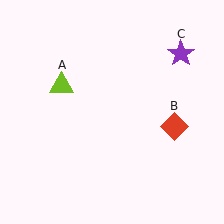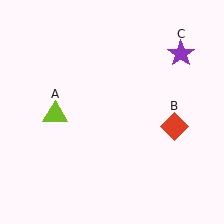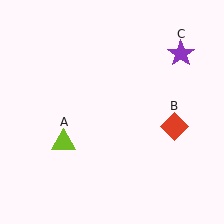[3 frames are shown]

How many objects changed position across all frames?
1 object changed position: lime triangle (object A).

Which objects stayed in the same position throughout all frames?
Red diamond (object B) and purple star (object C) remained stationary.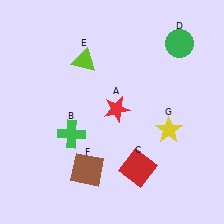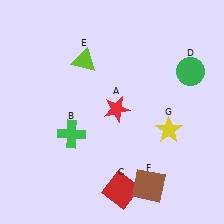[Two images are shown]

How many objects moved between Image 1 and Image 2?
3 objects moved between the two images.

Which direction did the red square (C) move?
The red square (C) moved down.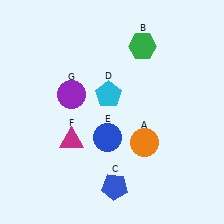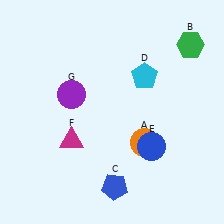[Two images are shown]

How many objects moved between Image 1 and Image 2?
3 objects moved between the two images.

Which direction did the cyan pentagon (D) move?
The cyan pentagon (D) moved right.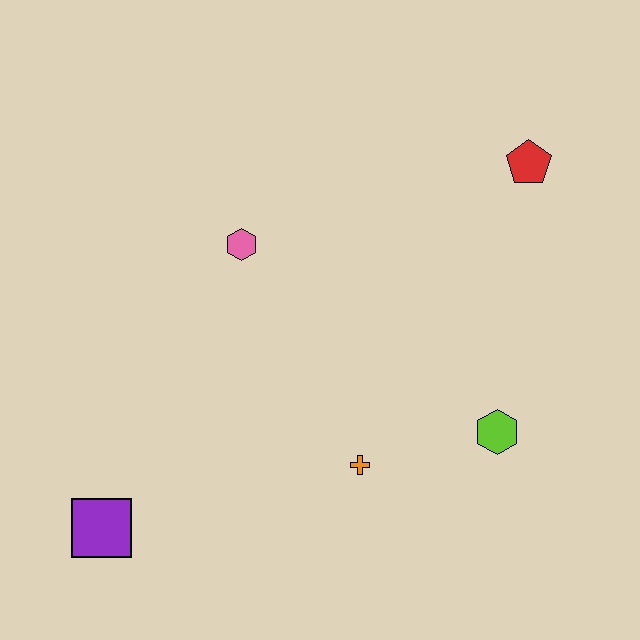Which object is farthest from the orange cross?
The red pentagon is farthest from the orange cross.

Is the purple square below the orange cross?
Yes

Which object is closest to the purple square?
The orange cross is closest to the purple square.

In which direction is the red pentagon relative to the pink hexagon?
The red pentagon is to the right of the pink hexagon.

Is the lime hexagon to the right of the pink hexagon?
Yes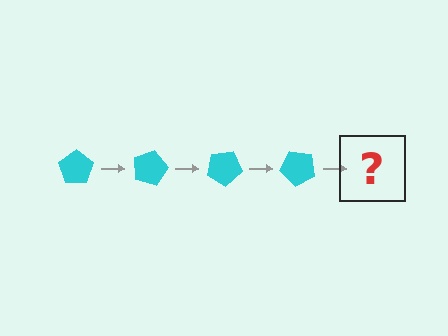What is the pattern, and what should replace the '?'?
The pattern is that the pentagon rotates 15 degrees each step. The '?' should be a cyan pentagon rotated 60 degrees.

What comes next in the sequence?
The next element should be a cyan pentagon rotated 60 degrees.